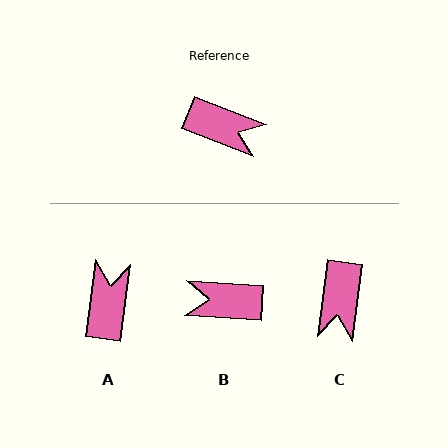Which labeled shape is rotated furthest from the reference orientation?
B, about 162 degrees away.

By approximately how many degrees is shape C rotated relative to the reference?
Approximately 76 degrees clockwise.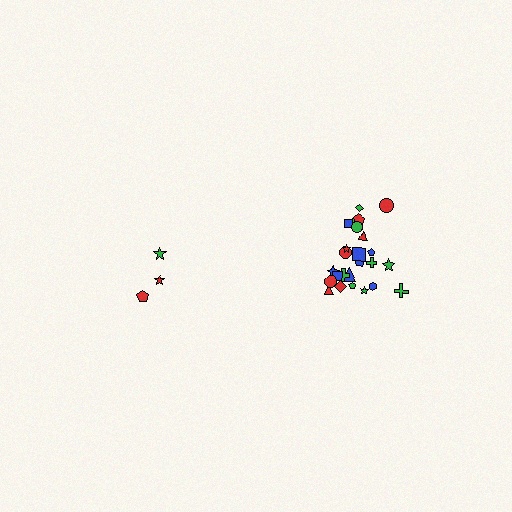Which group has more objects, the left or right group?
The right group.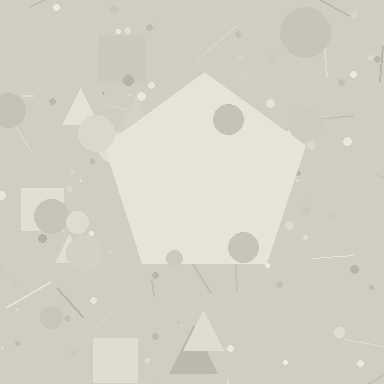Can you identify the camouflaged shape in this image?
The camouflaged shape is a pentagon.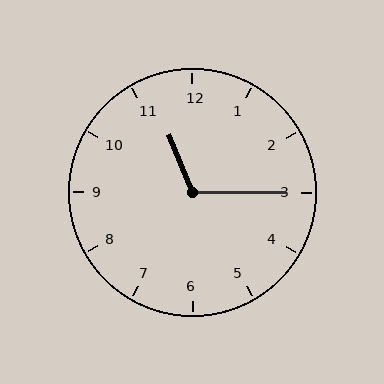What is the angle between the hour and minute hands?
Approximately 112 degrees.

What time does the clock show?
11:15.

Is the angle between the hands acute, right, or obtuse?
It is obtuse.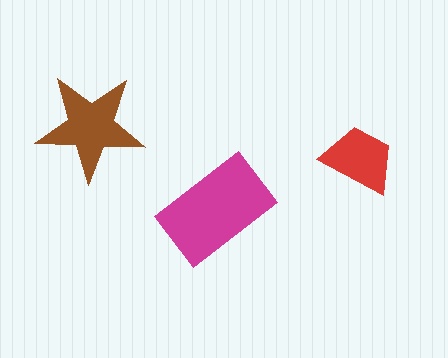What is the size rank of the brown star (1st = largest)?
2nd.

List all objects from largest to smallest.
The magenta rectangle, the brown star, the red trapezoid.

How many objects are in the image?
There are 3 objects in the image.